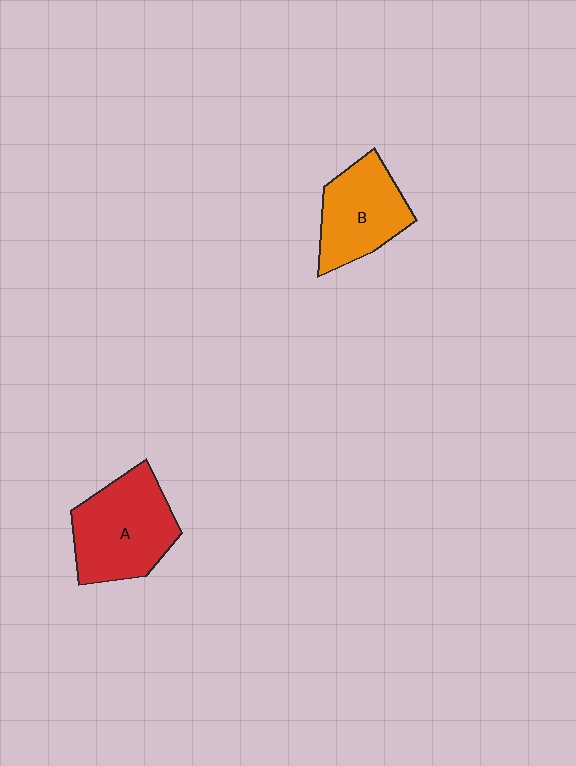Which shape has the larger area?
Shape A (red).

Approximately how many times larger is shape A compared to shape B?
Approximately 1.2 times.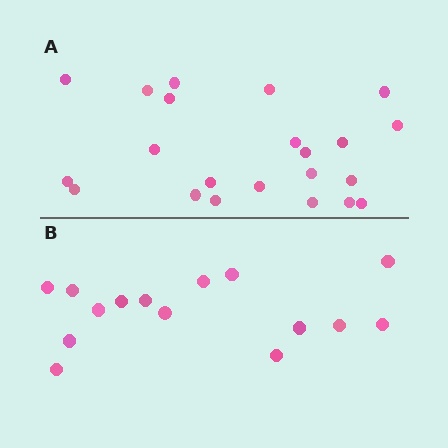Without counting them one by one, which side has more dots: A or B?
Region A (the top region) has more dots.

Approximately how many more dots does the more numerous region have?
Region A has roughly 8 or so more dots than region B.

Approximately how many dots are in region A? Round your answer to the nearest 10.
About 20 dots. (The exact count is 22, which rounds to 20.)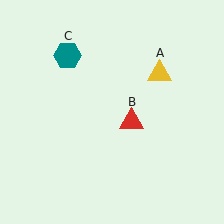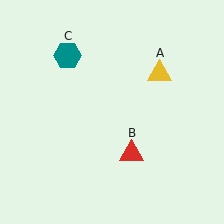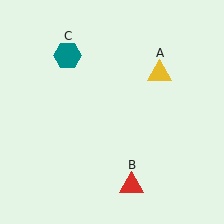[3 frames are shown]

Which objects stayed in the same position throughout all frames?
Yellow triangle (object A) and teal hexagon (object C) remained stationary.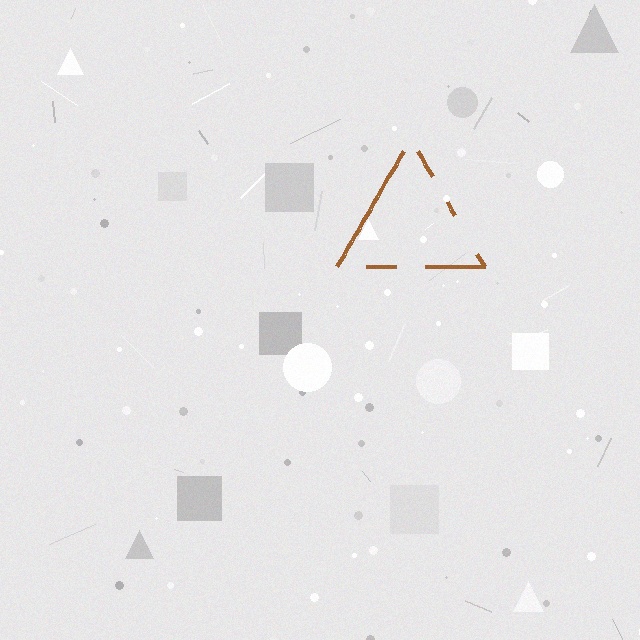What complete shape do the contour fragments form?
The contour fragments form a triangle.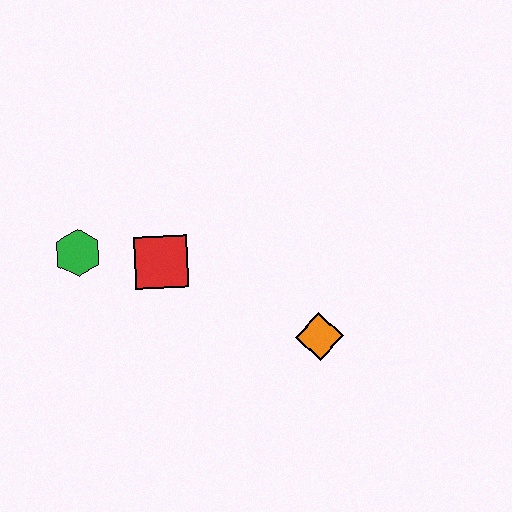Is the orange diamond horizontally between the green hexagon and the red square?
No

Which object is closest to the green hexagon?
The red square is closest to the green hexagon.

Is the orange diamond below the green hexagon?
Yes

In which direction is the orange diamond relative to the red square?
The orange diamond is to the right of the red square.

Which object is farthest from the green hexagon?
The orange diamond is farthest from the green hexagon.